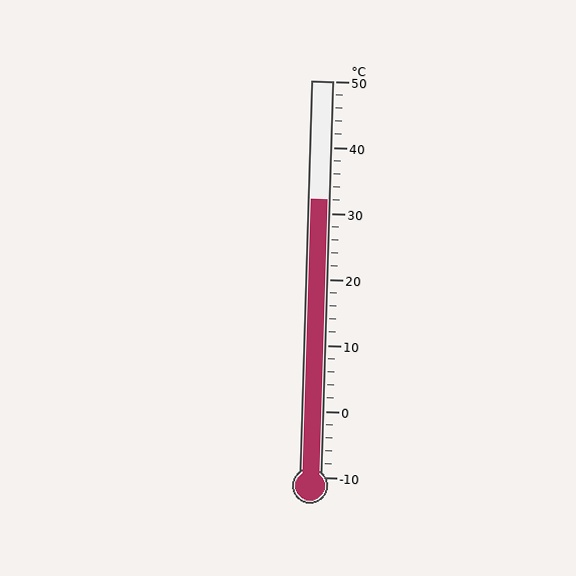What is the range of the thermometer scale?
The thermometer scale ranges from -10°C to 50°C.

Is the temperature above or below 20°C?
The temperature is above 20°C.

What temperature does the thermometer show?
The thermometer shows approximately 32°C.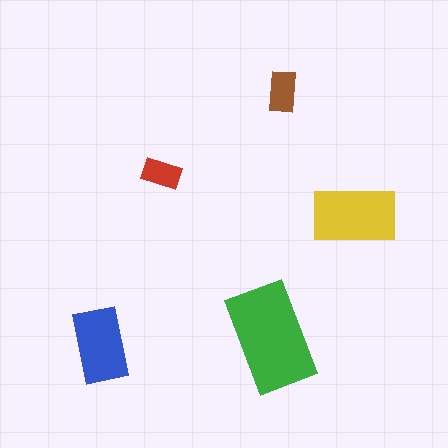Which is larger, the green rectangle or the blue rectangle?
The green one.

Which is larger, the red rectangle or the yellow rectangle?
The yellow one.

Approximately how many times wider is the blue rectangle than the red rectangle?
About 2 times wider.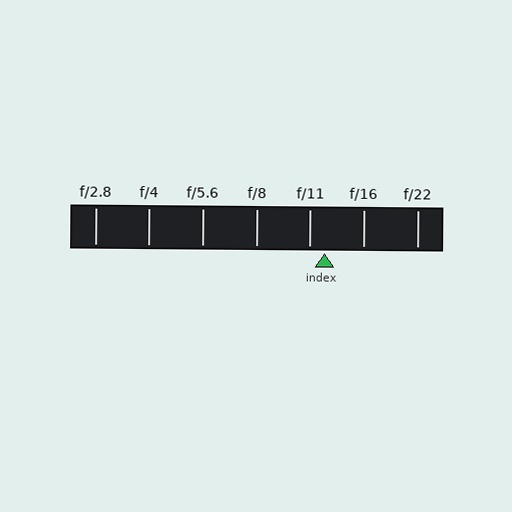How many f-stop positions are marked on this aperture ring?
There are 7 f-stop positions marked.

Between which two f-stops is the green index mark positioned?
The index mark is between f/11 and f/16.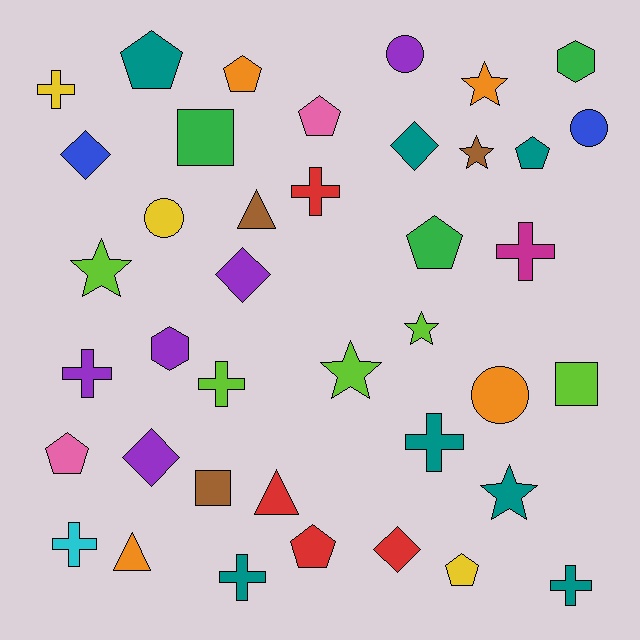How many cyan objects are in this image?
There is 1 cyan object.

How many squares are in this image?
There are 3 squares.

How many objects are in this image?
There are 40 objects.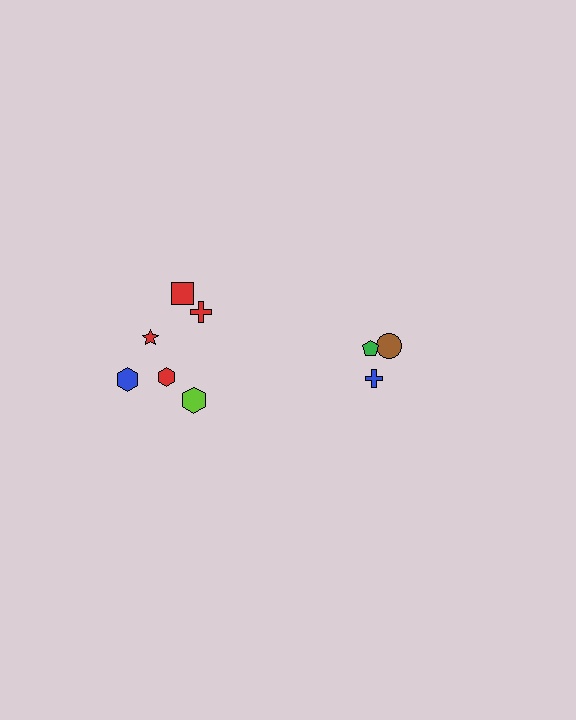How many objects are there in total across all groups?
There are 9 objects.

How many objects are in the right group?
There are 3 objects.